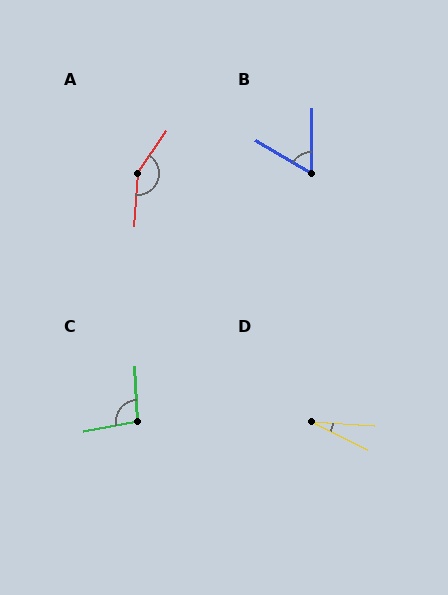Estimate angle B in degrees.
Approximately 60 degrees.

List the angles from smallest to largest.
D (23°), B (60°), C (99°), A (150°).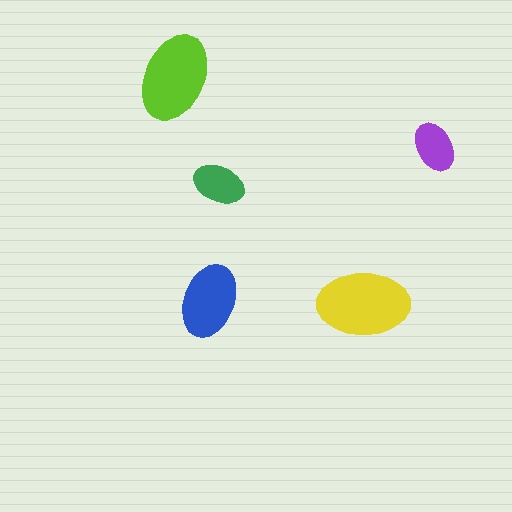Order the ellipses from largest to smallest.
the yellow one, the lime one, the blue one, the green one, the purple one.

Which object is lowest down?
The yellow ellipse is bottommost.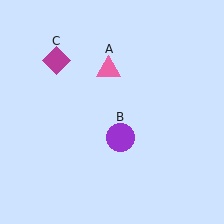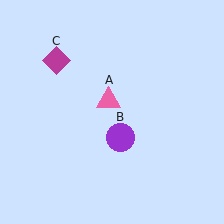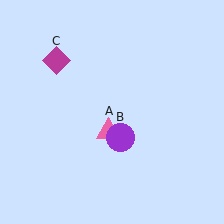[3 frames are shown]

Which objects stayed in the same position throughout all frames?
Purple circle (object B) and magenta diamond (object C) remained stationary.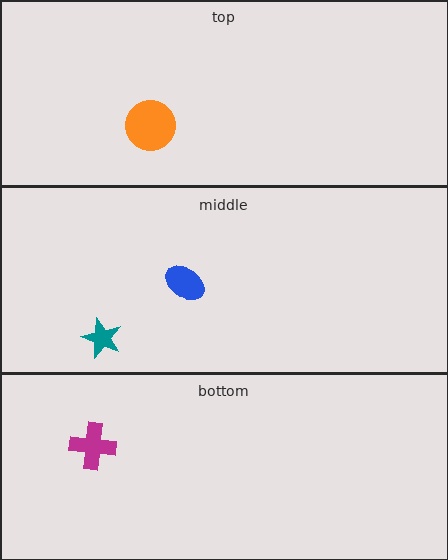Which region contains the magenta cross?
The bottom region.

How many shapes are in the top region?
1.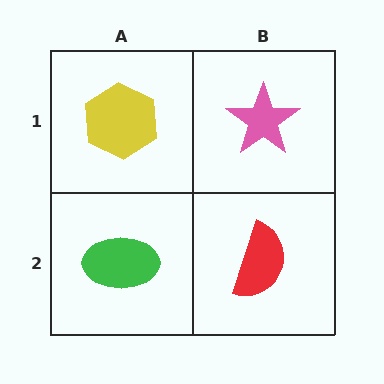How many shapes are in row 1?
2 shapes.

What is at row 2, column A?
A green ellipse.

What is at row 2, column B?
A red semicircle.